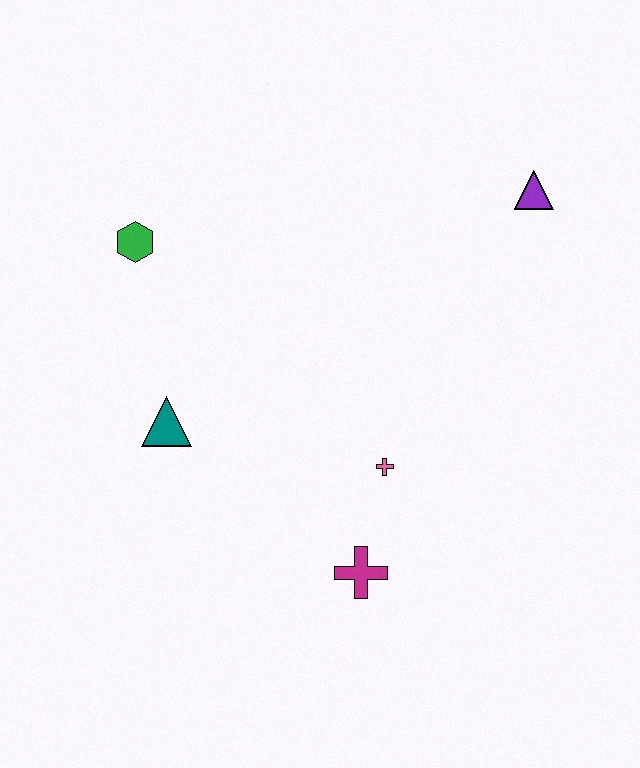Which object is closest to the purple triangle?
The pink cross is closest to the purple triangle.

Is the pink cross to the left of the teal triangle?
No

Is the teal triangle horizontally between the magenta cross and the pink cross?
No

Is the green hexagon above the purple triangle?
No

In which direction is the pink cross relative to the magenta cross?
The pink cross is above the magenta cross.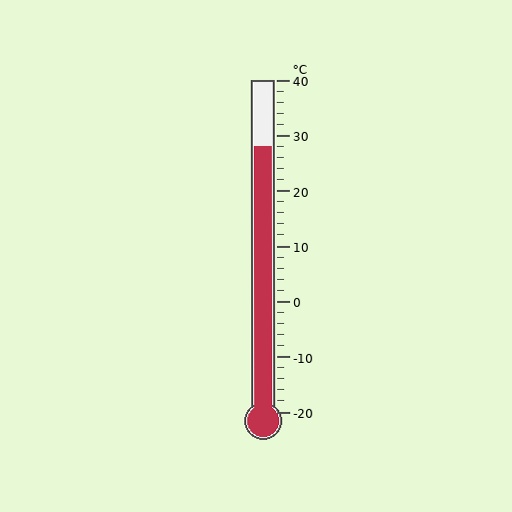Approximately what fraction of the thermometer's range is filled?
The thermometer is filled to approximately 80% of its range.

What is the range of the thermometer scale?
The thermometer scale ranges from -20°C to 40°C.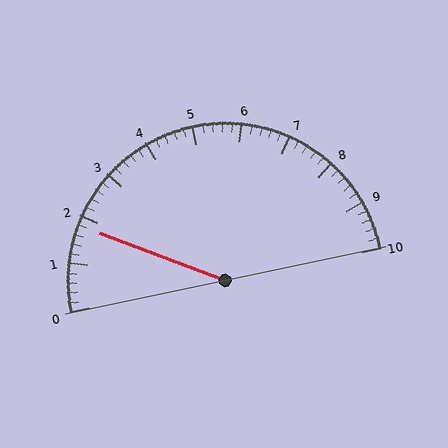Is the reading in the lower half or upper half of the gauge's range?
The reading is in the lower half of the range (0 to 10).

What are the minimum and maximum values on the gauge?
The gauge ranges from 0 to 10.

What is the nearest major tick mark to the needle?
The nearest major tick mark is 2.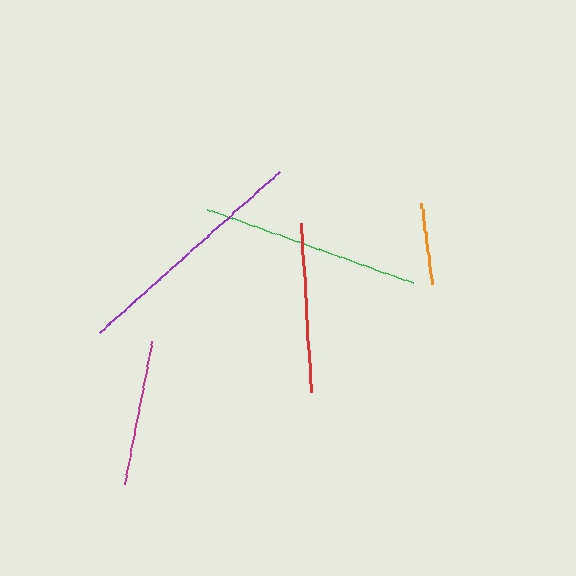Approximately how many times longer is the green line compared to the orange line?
The green line is approximately 2.6 times the length of the orange line.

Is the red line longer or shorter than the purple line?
The purple line is longer than the red line.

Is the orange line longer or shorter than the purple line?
The purple line is longer than the orange line.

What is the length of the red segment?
The red segment is approximately 169 pixels long.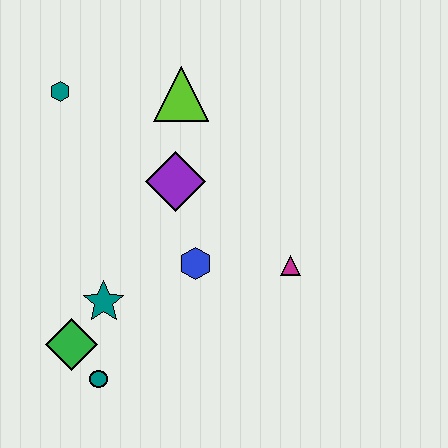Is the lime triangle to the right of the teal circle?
Yes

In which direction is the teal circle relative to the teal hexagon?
The teal circle is below the teal hexagon.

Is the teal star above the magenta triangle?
No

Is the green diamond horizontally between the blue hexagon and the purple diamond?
No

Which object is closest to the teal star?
The green diamond is closest to the teal star.